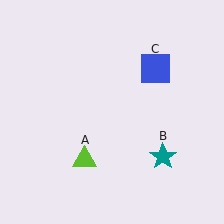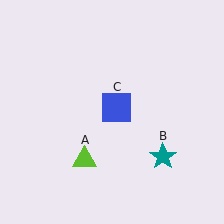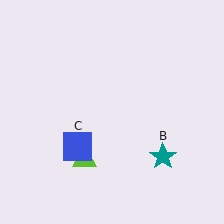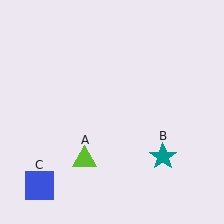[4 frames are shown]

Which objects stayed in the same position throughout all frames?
Lime triangle (object A) and teal star (object B) remained stationary.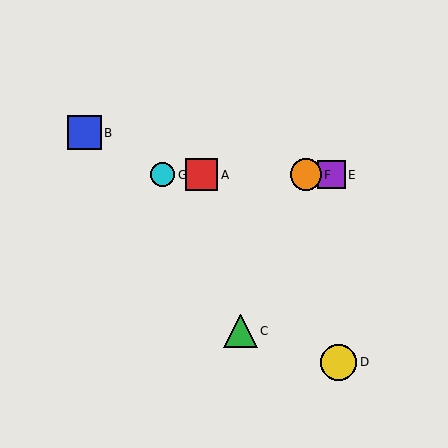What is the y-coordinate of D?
Object D is at y≈362.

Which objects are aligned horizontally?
Objects A, E, F, G are aligned horizontally.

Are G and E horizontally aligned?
Yes, both are at y≈175.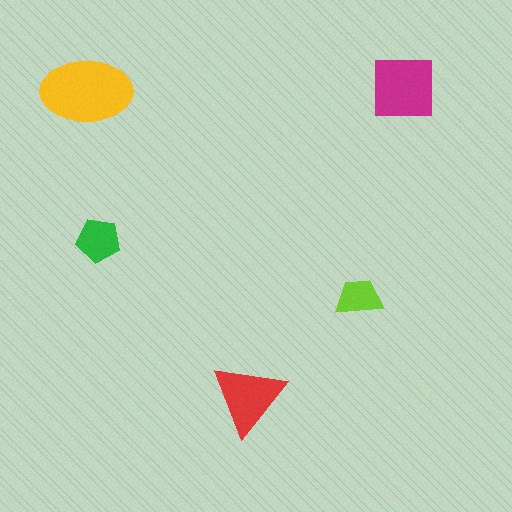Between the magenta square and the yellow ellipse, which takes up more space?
The yellow ellipse.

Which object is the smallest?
The lime trapezoid.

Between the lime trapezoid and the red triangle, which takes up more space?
The red triangle.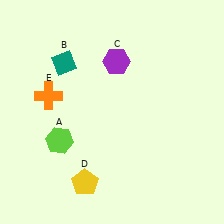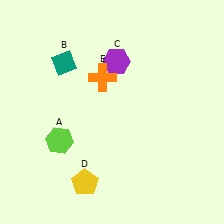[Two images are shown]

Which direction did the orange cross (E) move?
The orange cross (E) moved right.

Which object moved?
The orange cross (E) moved right.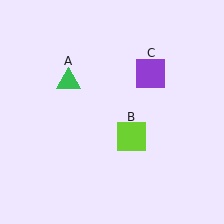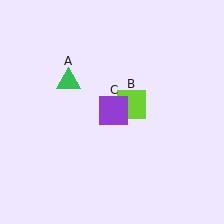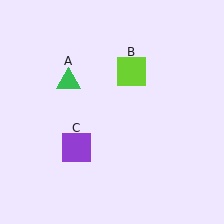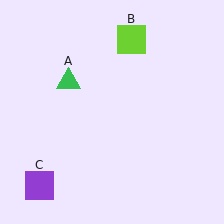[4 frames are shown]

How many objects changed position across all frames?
2 objects changed position: lime square (object B), purple square (object C).